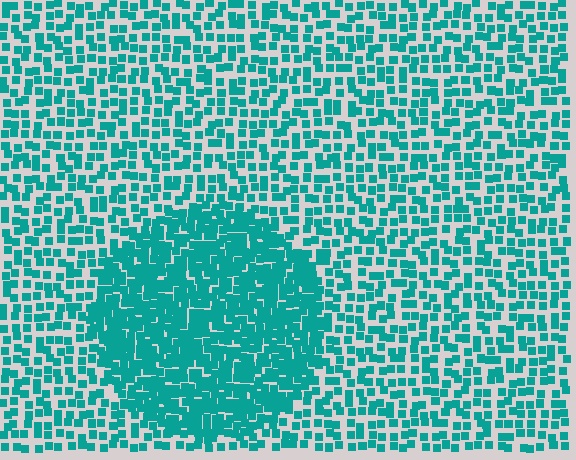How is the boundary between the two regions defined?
The boundary is defined by a change in element density (approximately 2.0x ratio). All elements are the same color, size, and shape.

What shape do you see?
I see a circle.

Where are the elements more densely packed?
The elements are more densely packed inside the circle boundary.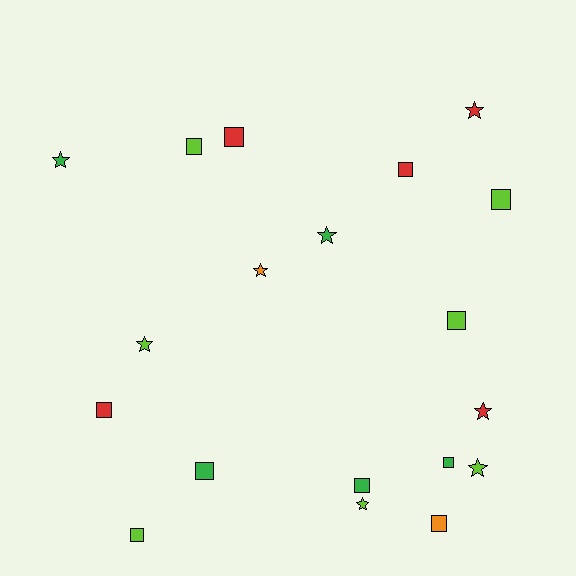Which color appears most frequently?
Lime, with 7 objects.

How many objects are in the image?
There are 19 objects.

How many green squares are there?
There are 3 green squares.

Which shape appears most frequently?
Square, with 11 objects.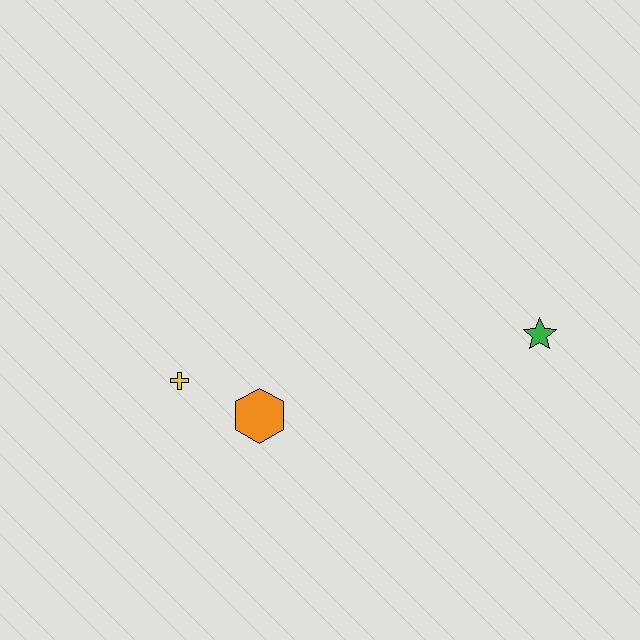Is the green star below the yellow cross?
No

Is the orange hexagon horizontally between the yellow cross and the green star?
Yes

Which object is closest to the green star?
The orange hexagon is closest to the green star.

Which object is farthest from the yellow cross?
The green star is farthest from the yellow cross.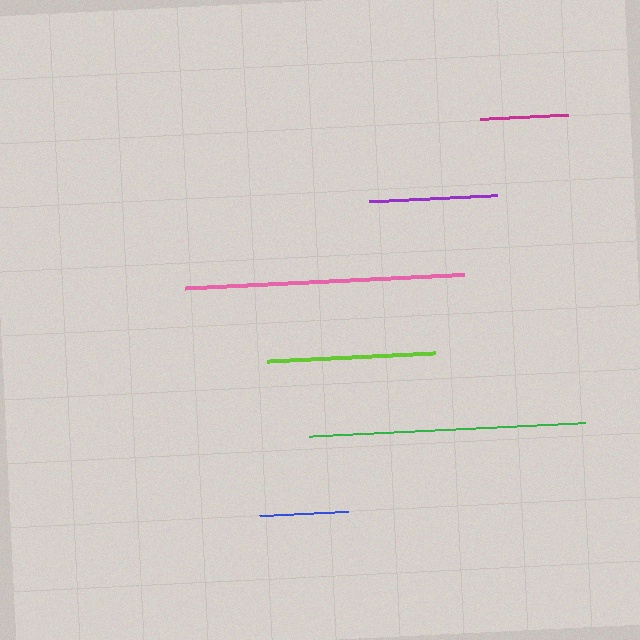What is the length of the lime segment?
The lime segment is approximately 168 pixels long.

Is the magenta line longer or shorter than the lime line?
The lime line is longer than the magenta line.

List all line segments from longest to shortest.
From longest to shortest: pink, green, lime, purple, blue, magenta.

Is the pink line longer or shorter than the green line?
The pink line is longer than the green line.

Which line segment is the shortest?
The magenta line is the shortest at approximately 88 pixels.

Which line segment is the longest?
The pink line is the longest at approximately 279 pixels.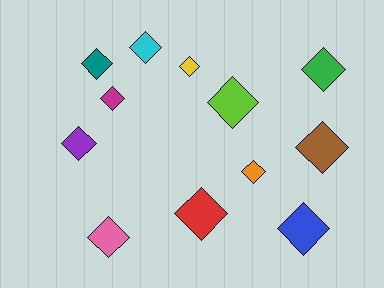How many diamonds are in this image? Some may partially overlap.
There are 12 diamonds.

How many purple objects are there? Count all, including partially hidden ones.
There is 1 purple object.